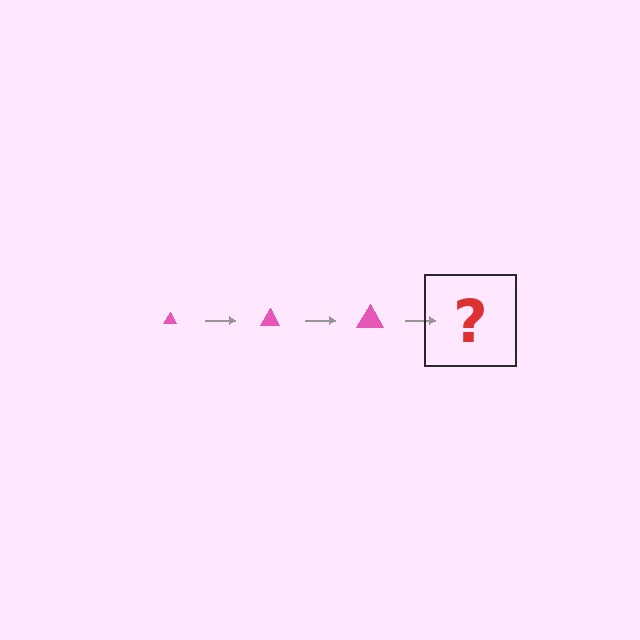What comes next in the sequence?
The next element should be a pink triangle, larger than the previous one.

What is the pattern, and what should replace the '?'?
The pattern is that the triangle gets progressively larger each step. The '?' should be a pink triangle, larger than the previous one.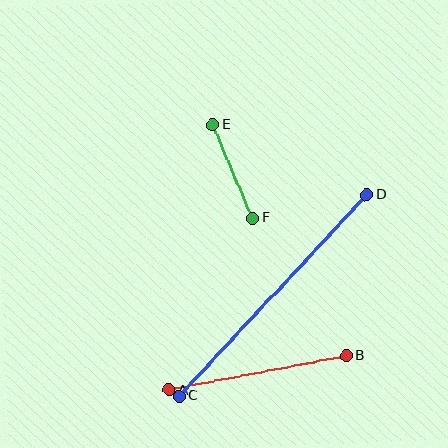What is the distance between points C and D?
The distance is approximately 275 pixels.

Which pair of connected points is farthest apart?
Points C and D are farthest apart.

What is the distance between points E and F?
The distance is approximately 102 pixels.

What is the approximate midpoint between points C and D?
The midpoint is at approximately (273, 295) pixels.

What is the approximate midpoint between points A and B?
The midpoint is at approximately (258, 373) pixels.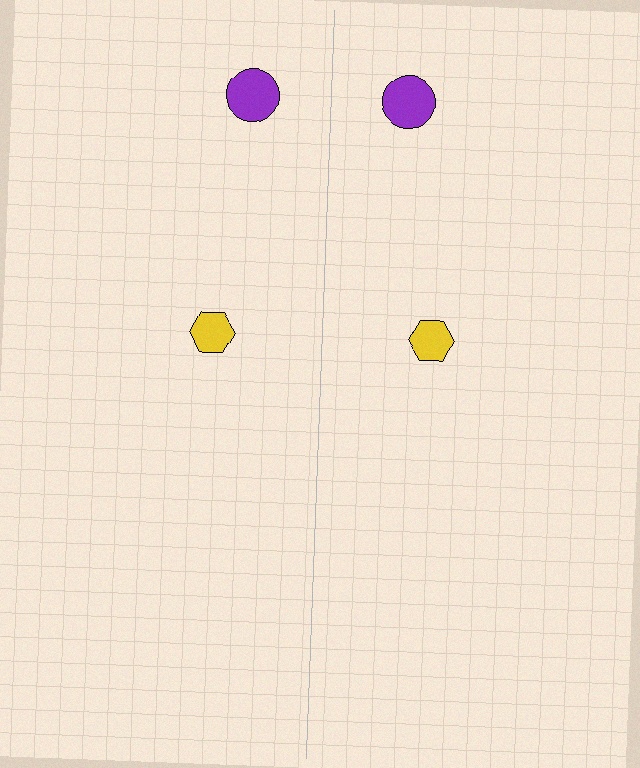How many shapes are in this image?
There are 4 shapes in this image.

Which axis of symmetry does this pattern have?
The pattern has a vertical axis of symmetry running through the center of the image.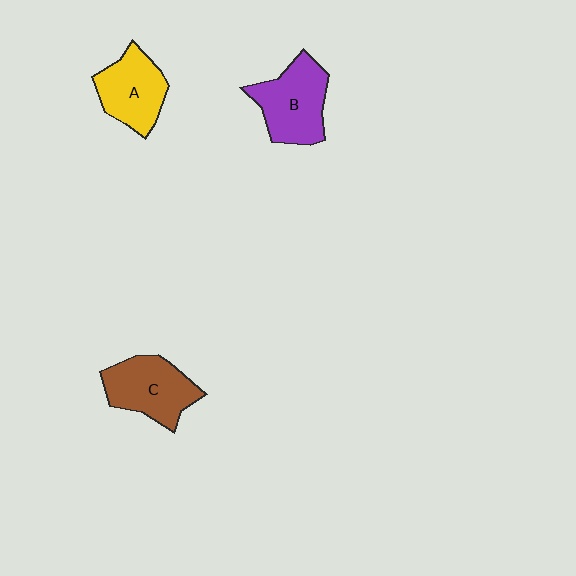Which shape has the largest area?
Shape B (purple).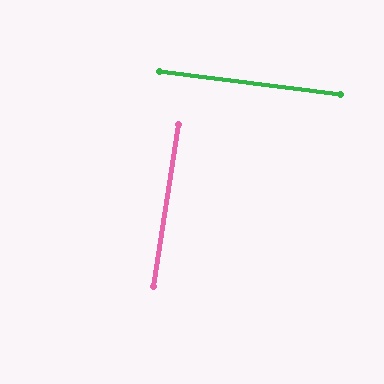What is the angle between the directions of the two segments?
Approximately 89 degrees.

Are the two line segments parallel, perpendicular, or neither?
Perpendicular — they meet at approximately 89°.